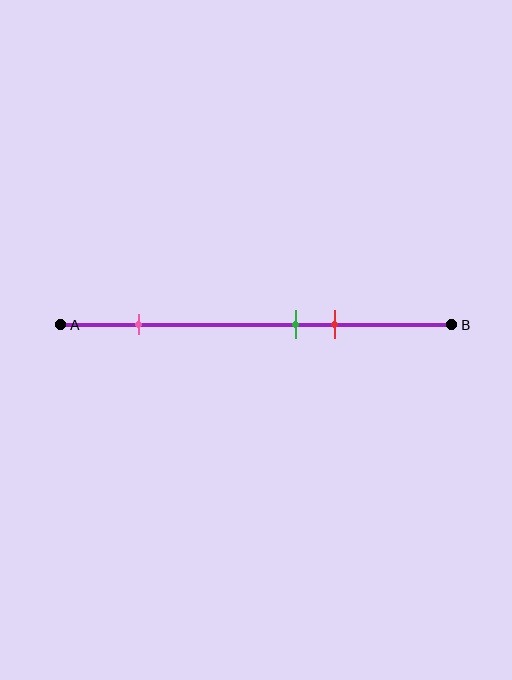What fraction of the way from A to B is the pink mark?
The pink mark is approximately 20% (0.2) of the way from A to B.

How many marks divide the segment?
There are 3 marks dividing the segment.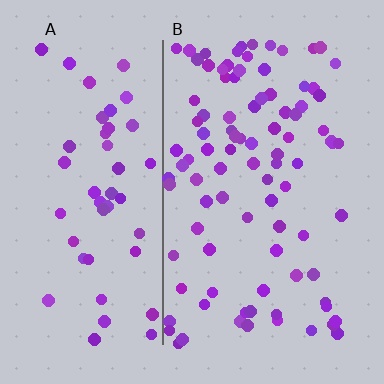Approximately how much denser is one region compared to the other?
Approximately 1.9× — region B over region A.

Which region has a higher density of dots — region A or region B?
B (the right).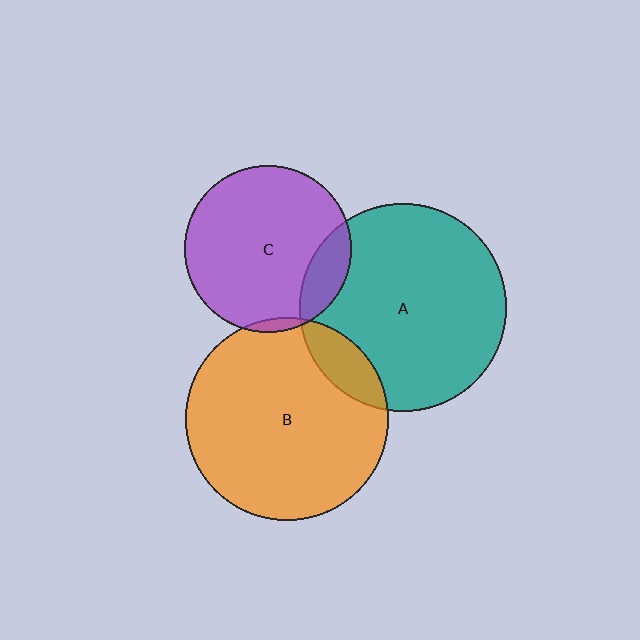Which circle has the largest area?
Circle A (teal).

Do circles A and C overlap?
Yes.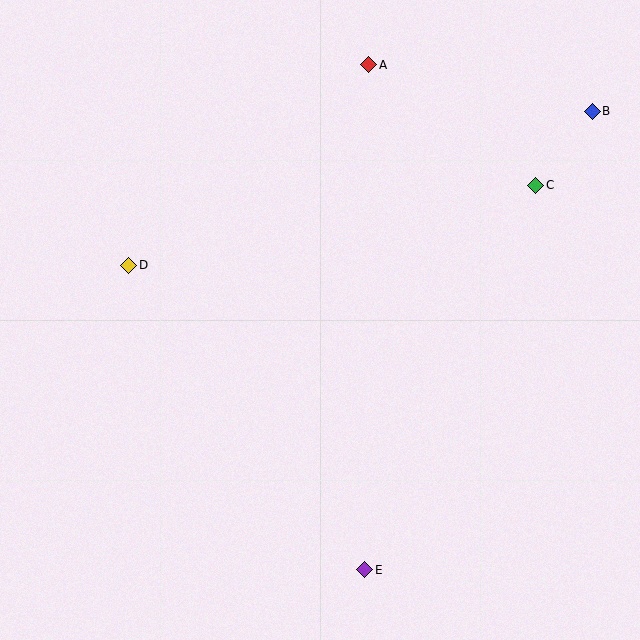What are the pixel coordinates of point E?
Point E is at (365, 570).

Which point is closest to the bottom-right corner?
Point E is closest to the bottom-right corner.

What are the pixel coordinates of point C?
Point C is at (536, 185).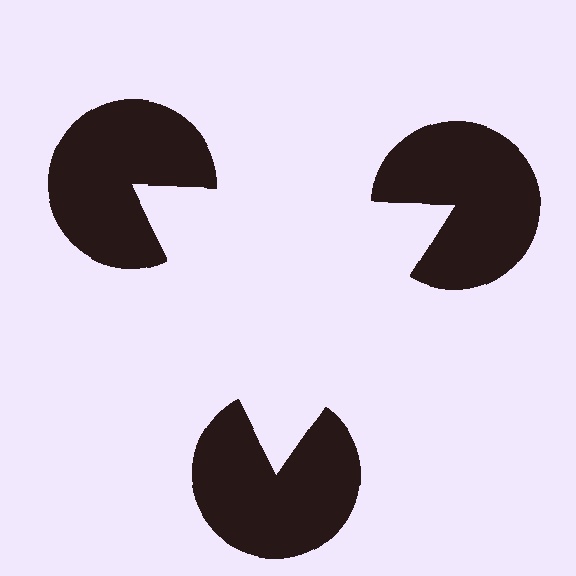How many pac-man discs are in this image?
There are 3 — one at each vertex of the illusory triangle.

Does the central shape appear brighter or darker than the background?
It typically appears slightly brighter than the background, even though no actual brightness change is drawn.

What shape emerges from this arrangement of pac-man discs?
An illusory triangle — its edges are inferred from the aligned wedge cuts in the pac-man discs, not physically drawn.